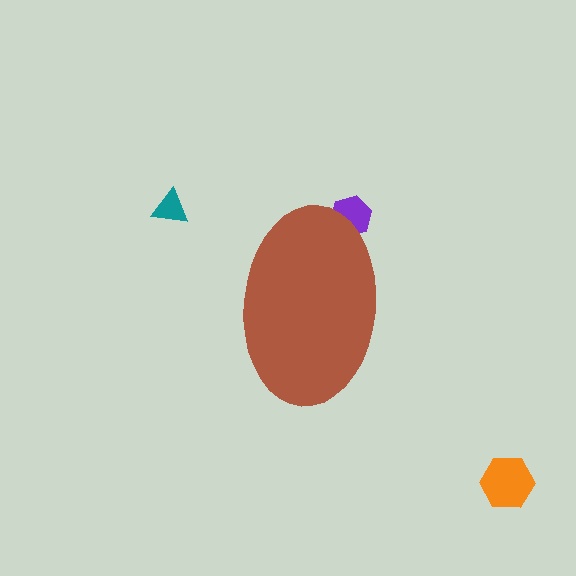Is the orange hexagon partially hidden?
No, the orange hexagon is fully visible.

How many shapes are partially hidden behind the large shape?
1 shape is partially hidden.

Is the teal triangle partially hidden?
No, the teal triangle is fully visible.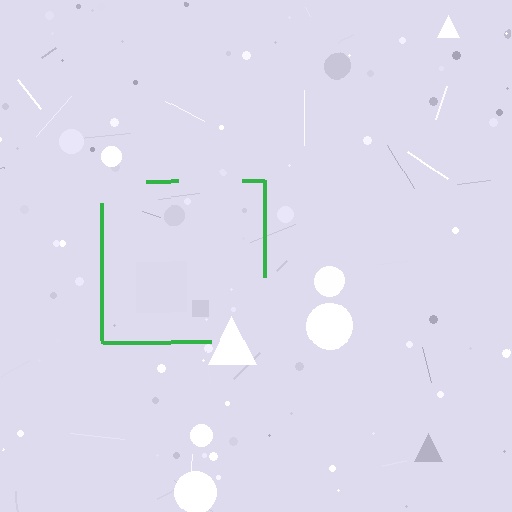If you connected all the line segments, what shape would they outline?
They would outline a square.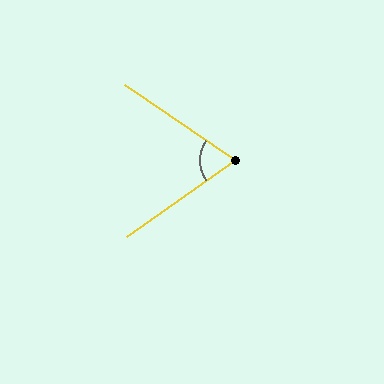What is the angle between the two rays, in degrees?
Approximately 70 degrees.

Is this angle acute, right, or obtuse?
It is acute.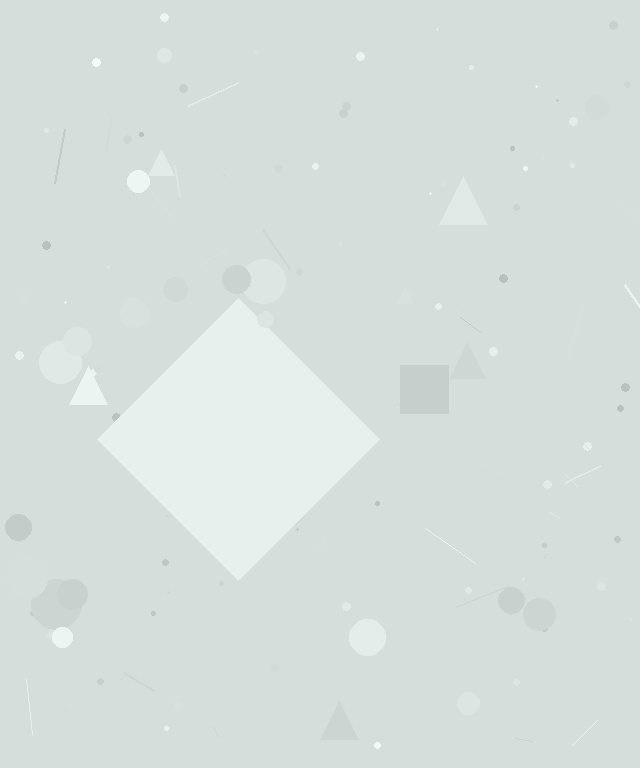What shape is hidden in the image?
A diamond is hidden in the image.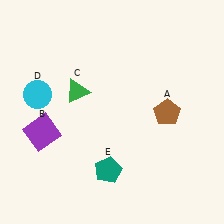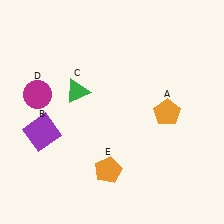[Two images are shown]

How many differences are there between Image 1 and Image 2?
There are 3 differences between the two images.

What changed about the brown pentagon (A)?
In Image 1, A is brown. In Image 2, it changed to orange.